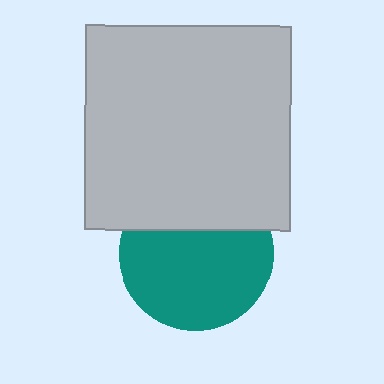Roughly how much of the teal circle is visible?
Most of it is visible (roughly 68%).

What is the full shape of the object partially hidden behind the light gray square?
The partially hidden object is a teal circle.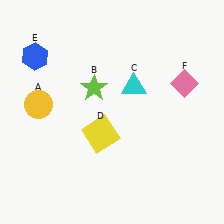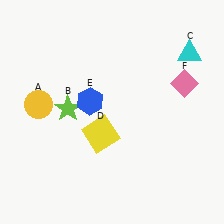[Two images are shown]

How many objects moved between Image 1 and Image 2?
3 objects moved between the two images.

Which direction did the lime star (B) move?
The lime star (B) moved left.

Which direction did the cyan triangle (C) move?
The cyan triangle (C) moved right.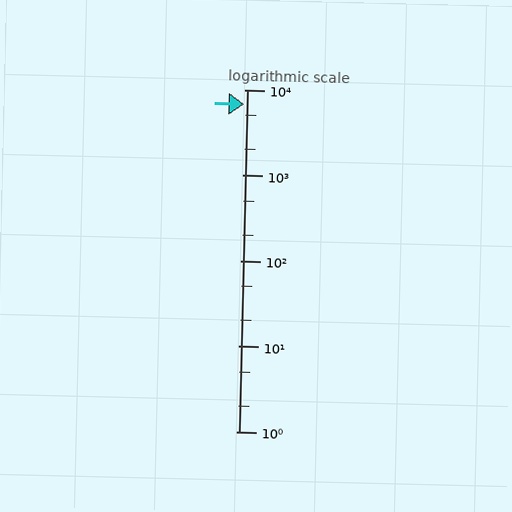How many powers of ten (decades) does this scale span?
The scale spans 4 decades, from 1 to 10000.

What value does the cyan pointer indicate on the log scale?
The pointer indicates approximately 6700.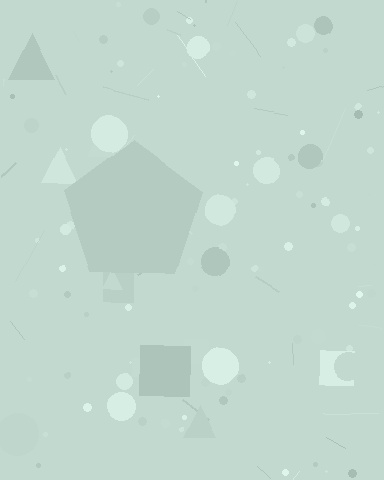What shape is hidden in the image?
A pentagon is hidden in the image.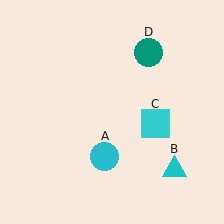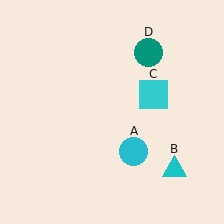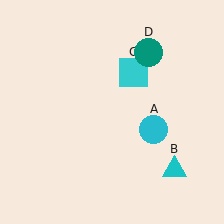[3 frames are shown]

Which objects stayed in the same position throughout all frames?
Cyan triangle (object B) and teal circle (object D) remained stationary.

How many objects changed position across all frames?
2 objects changed position: cyan circle (object A), cyan square (object C).